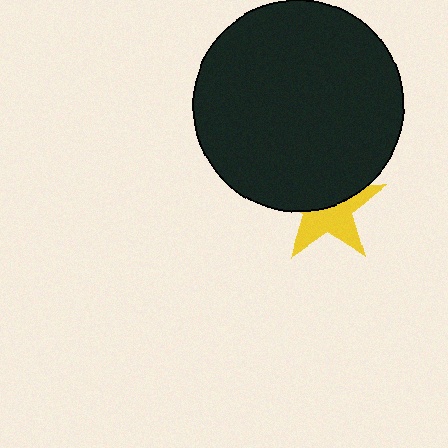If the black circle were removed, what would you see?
You would see the complete yellow star.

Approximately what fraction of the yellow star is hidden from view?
Roughly 49% of the yellow star is hidden behind the black circle.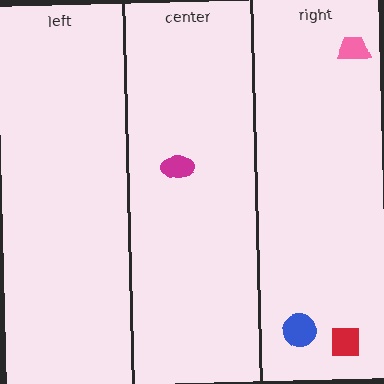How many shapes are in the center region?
1.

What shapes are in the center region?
The magenta ellipse.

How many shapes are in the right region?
3.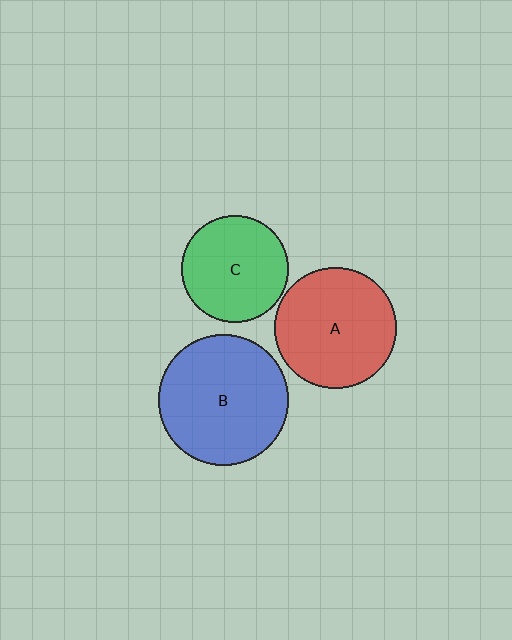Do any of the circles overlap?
No, none of the circles overlap.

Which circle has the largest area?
Circle B (blue).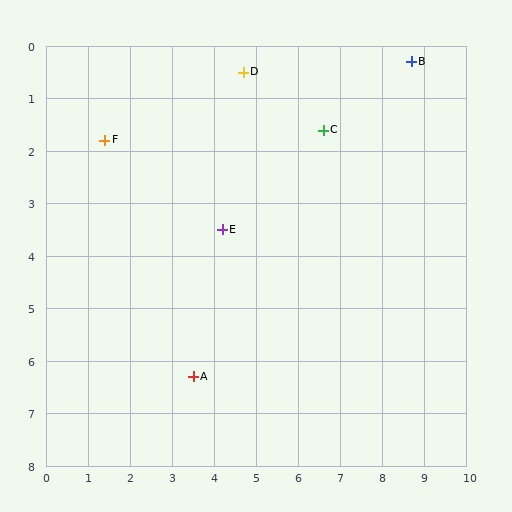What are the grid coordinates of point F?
Point F is at approximately (1.4, 1.8).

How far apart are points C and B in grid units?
Points C and B are about 2.5 grid units apart.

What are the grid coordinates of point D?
Point D is at approximately (4.7, 0.5).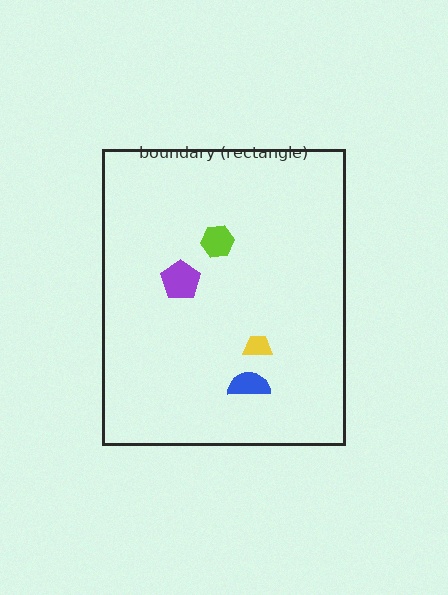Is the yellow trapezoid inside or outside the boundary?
Inside.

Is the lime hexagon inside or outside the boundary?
Inside.